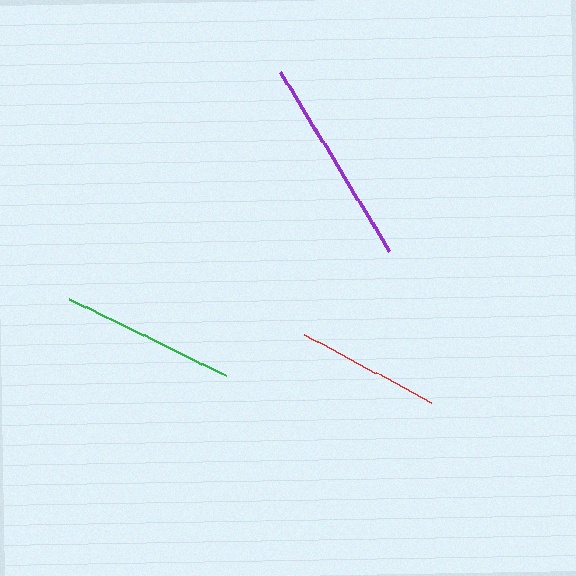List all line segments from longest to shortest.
From longest to shortest: purple, green, red.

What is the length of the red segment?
The red segment is approximately 144 pixels long.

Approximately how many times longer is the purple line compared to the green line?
The purple line is approximately 1.2 times the length of the green line.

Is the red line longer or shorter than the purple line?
The purple line is longer than the red line.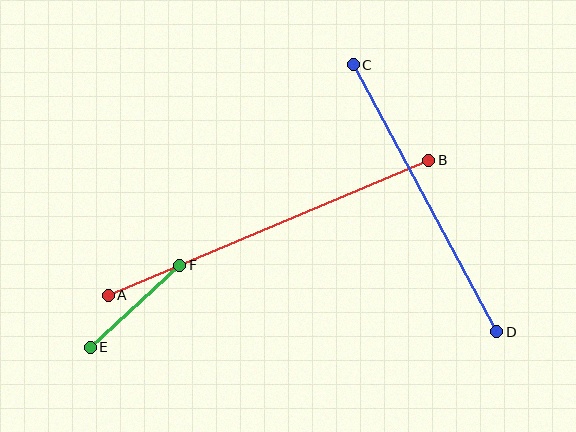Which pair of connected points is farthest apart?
Points A and B are farthest apart.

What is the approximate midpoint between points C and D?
The midpoint is at approximately (425, 198) pixels.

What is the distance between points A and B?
The distance is approximately 348 pixels.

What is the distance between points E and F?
The distance is approximately 121 pixels.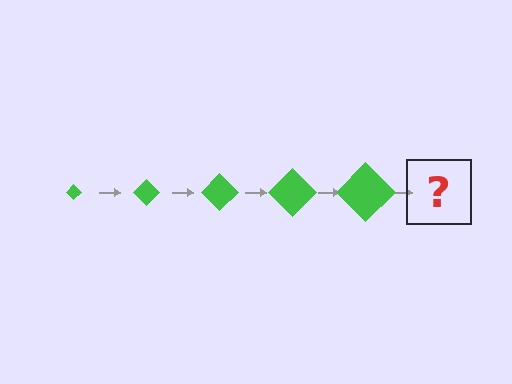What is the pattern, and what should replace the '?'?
The pattern is that the diamond gets progressively larger each step. The '?' should be a green diamond, larger than the previous one.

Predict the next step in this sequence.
The next step is a green diamond, larger than the previous one.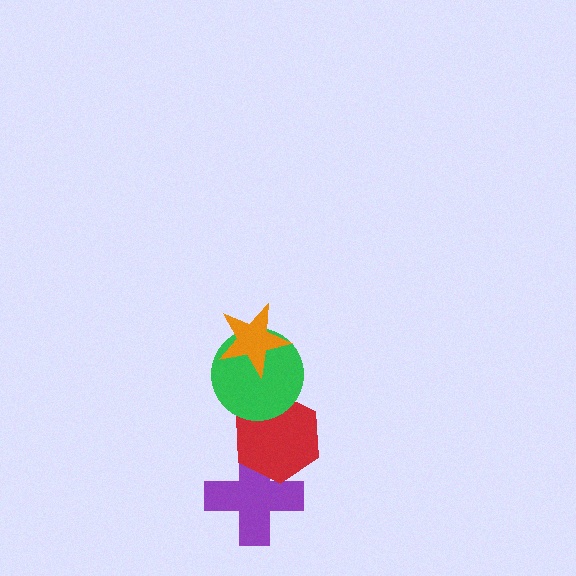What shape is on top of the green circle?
The orange star is on top of the green circle.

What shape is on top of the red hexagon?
The green circle is on top of the red hexagon.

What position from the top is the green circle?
The green circle is 2nd from the top.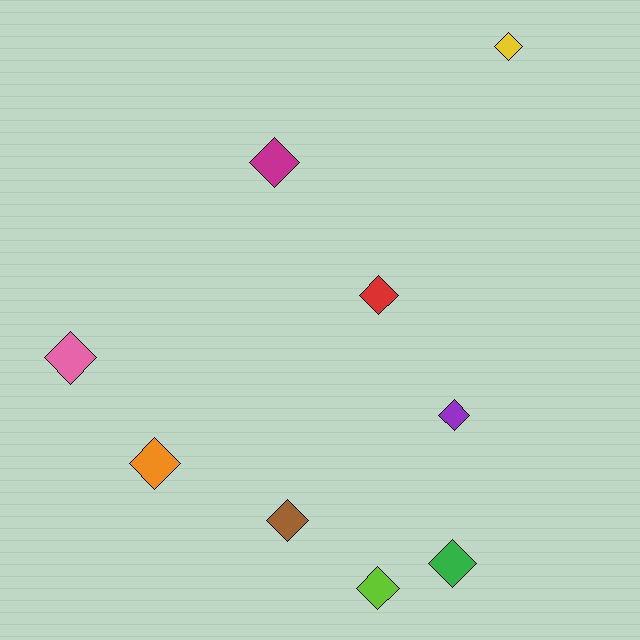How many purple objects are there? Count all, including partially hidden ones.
There is 1 purple object.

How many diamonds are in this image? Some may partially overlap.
There are 9 diamonds.